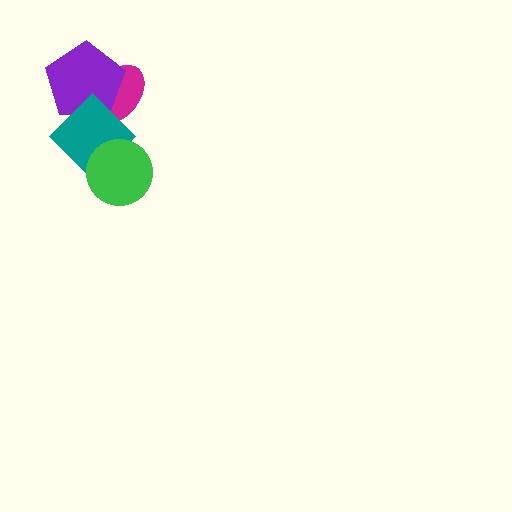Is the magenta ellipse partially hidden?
Yes, it is partially covered by another shape.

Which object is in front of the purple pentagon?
The teal diamond is in front of the purple pentagon.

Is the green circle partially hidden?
No, no other shape covers it.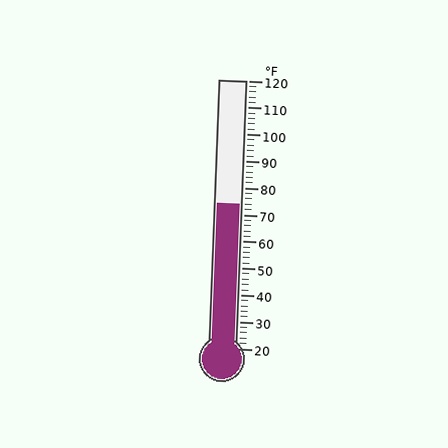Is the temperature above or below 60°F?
The temperature is above 60°F.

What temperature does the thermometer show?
The thermometer shows approximately 74°F.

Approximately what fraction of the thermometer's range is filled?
The thermometer is filled to approximately 55% of its range.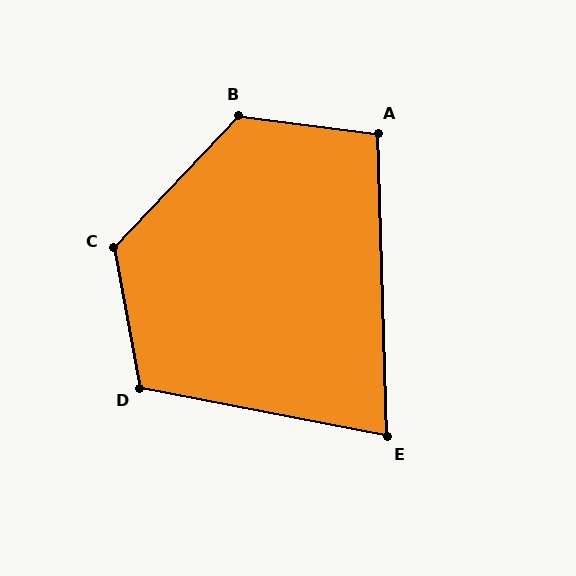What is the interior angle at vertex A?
Approximately 99 degrees (obtuse).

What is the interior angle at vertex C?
Approximately 126 degrees (obtuse).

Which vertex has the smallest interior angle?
E, at approximately 77 degrees.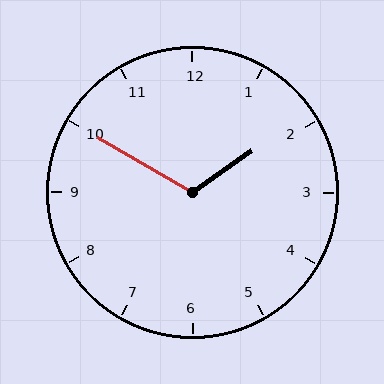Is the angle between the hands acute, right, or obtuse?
It is obtuse.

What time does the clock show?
1:50.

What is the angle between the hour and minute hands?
Approximately 115 degrees.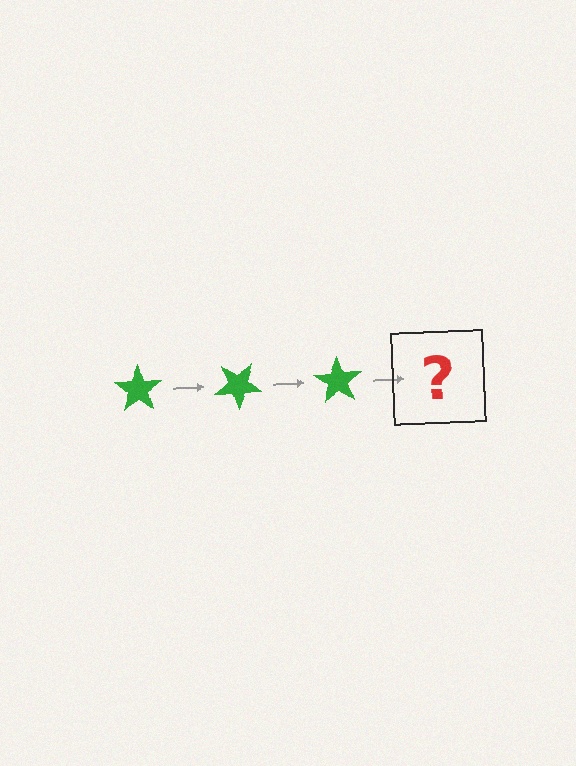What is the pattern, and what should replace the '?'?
The pattern is that the star rotates 35 degrees each step. The '?' should be a green star rotated 105 degrees.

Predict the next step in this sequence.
The next step is a green star rotated 105 degrees.